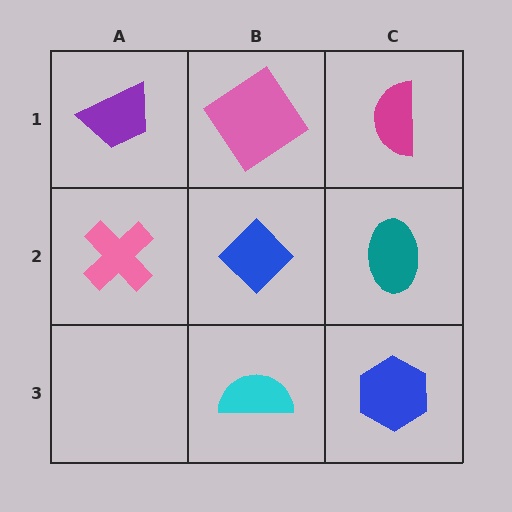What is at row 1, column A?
A purple trapezoid.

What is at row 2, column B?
A blue diamond.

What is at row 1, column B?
A pink diamond.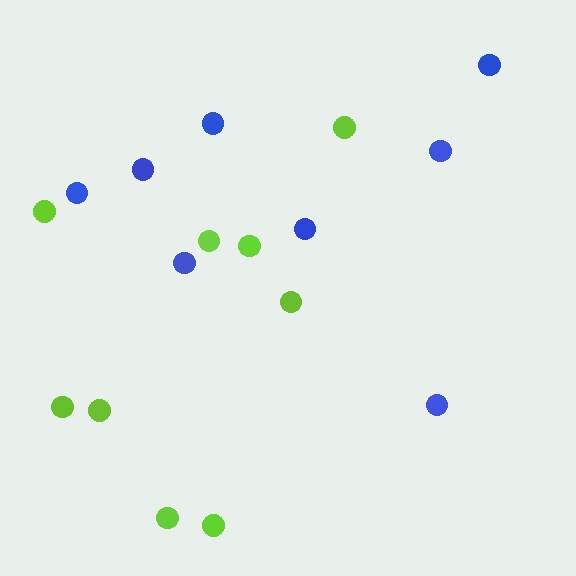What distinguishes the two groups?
There are 2 groups: one group of blue circles (8) and one group of lime circles (9).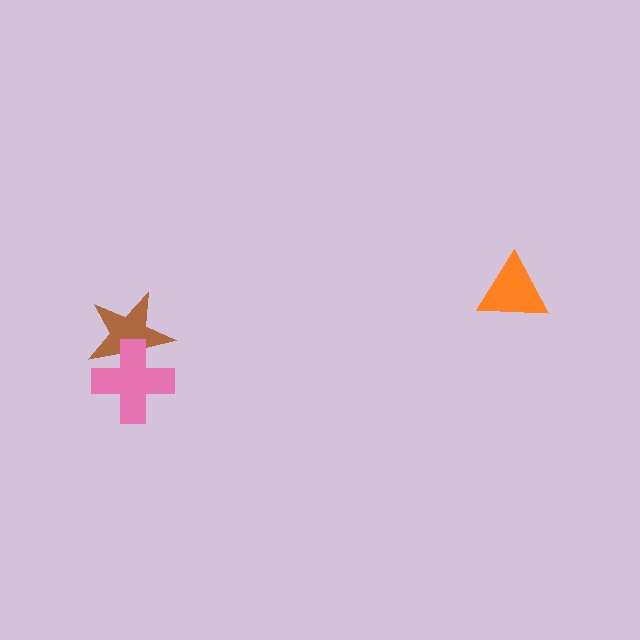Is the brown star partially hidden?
Yes, it is partially covered by another shape.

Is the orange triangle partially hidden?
No, no other shape covers it.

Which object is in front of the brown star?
The pink cross is in front of the brown star.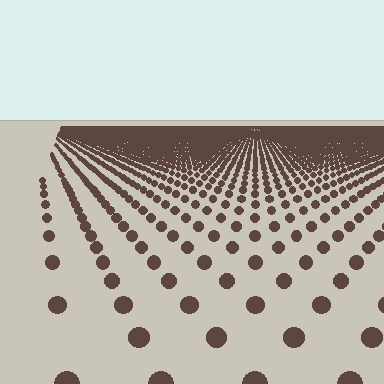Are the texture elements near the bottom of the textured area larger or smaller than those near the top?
Larger. Near the bottom, elements are closer to the viewer and appear at a bigger on-screen size.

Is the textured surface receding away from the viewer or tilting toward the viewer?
The surface is receding away from the viewer. Texture elements get smaller and denser toward the top.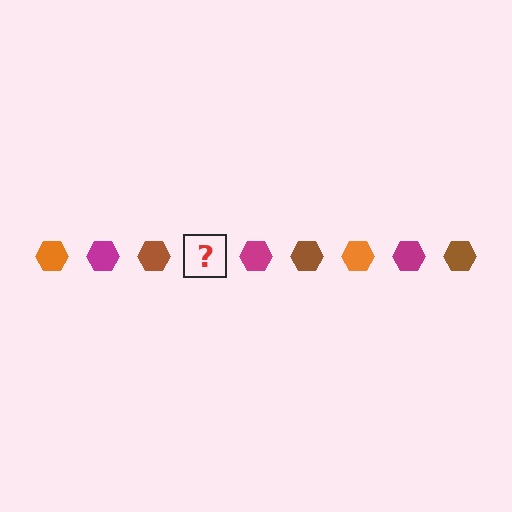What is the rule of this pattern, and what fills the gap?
The rule is that the pattern cycles through orange, magenta, brown hexagons. The gap should be filled with an orange hexagon.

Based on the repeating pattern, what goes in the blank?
The blank should be an orange hexagon.